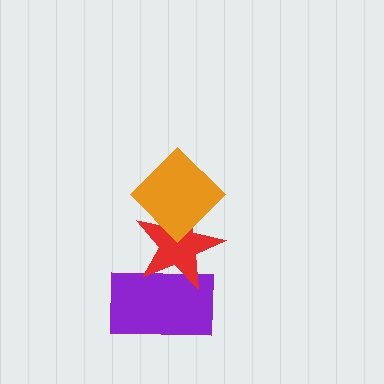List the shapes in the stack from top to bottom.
From top to bottom: the orange diamond, the red star, the purple rectangle.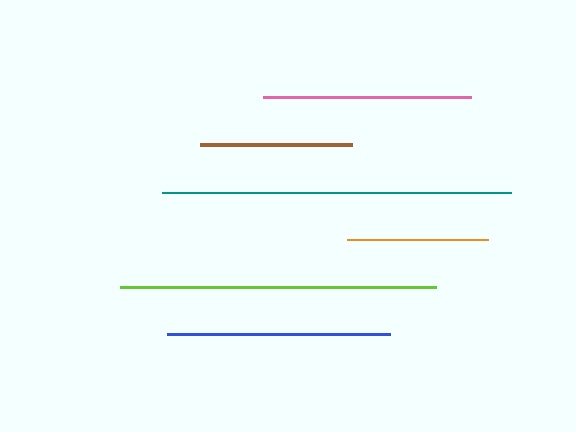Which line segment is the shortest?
The orange line is the shortest at approximately 141 pixels.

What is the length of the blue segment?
The blue segment is approximately 223 pixels long.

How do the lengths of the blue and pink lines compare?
The blue and pink lines are approximately the same length.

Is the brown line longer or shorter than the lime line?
The lime line is longer than the brown line.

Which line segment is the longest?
The teal line is the longest at approximately 349 pixels.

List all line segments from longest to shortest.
From longest to shortest: teal, lime, blue, pink, brown, orange.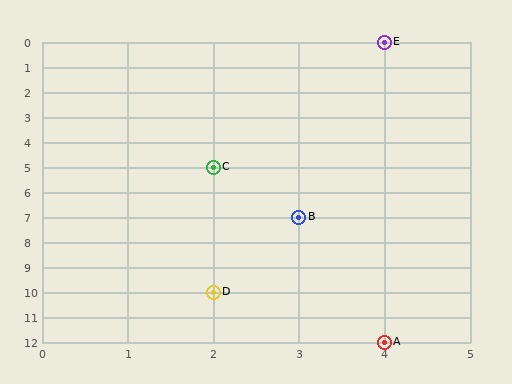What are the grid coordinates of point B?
Point B is at grid coordinates (3, 7).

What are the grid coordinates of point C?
Point C is at grid coordinates (2, 5).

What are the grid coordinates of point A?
Point A is at grid coordinates (4, 12).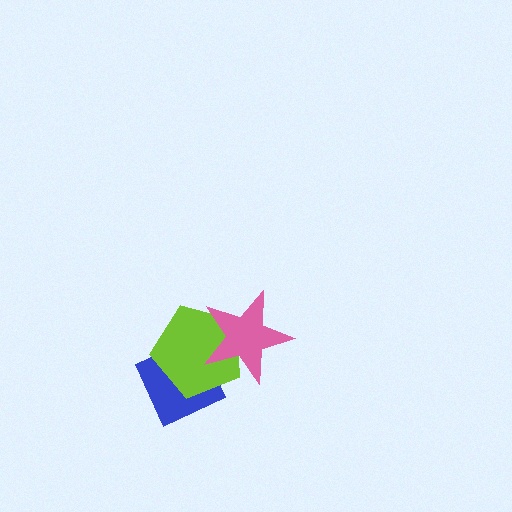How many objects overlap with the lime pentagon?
2 objects overlap with the lime pentagon.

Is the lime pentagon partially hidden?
Yes, it is partially covered by another shape.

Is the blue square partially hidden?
Yes, it is partially covered by another shape.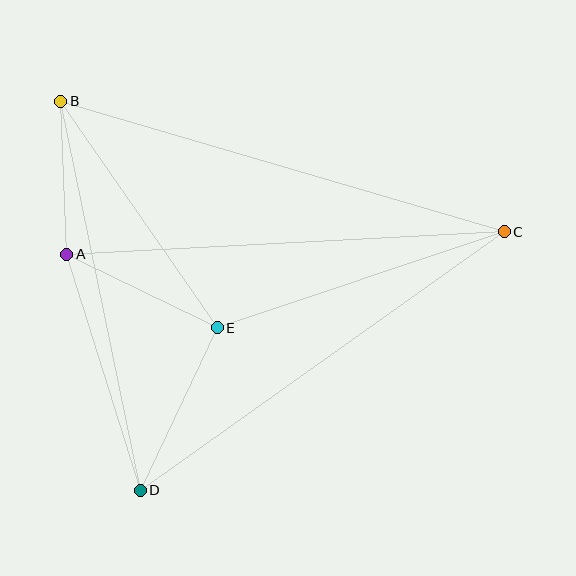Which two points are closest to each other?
Points A and B are closest to each other.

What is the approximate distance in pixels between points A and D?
The distance between A and D is approximately 248 pixels.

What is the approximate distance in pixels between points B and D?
The distance between B and D is approximately 397 pixels.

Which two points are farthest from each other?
Points B and C are farthest from each other.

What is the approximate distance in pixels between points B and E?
The distance between B and E is approximately 275 pixels.